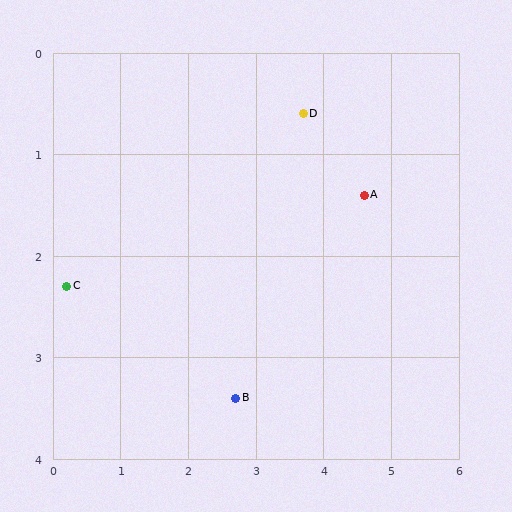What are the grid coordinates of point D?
Point D is at approximately (3.7, 0.6).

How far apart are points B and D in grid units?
Points B and D are about 3.0 grid units apart.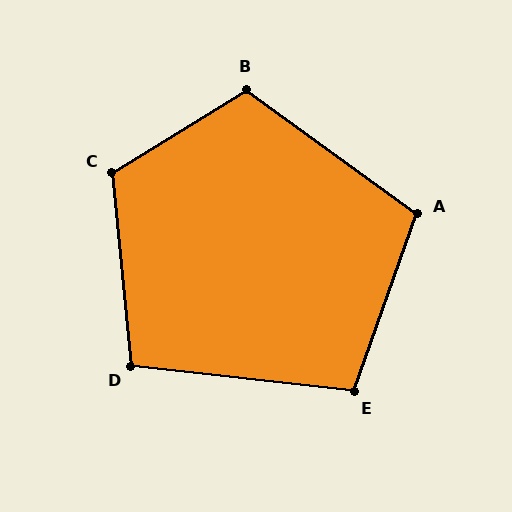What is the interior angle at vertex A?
Approximately 106 degrees (obtuse).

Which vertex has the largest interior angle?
C, at approximately 116 degrees.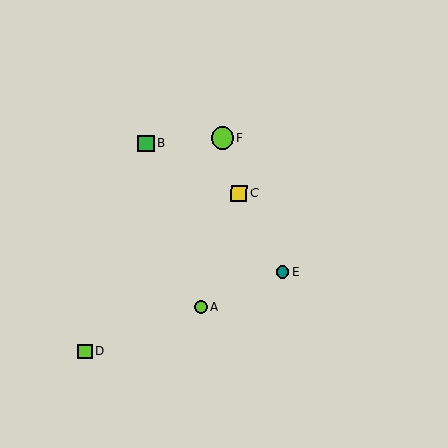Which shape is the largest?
The lime circle (labeled F) is the largest.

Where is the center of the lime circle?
The center of the lime circle is at (200, 306).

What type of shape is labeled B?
Shape B is a green square.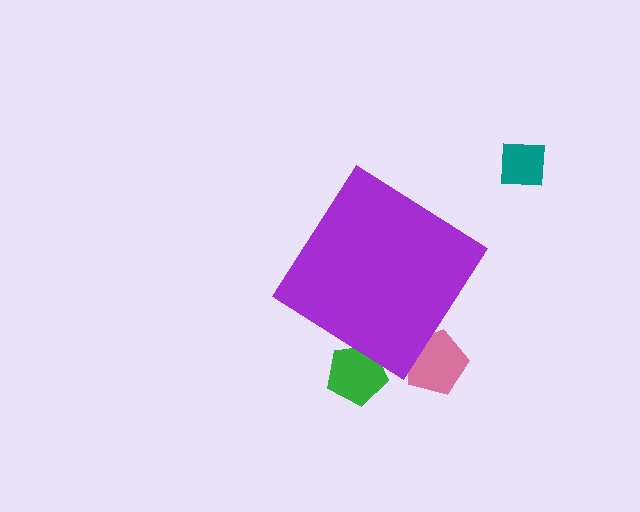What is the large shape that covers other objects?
A purple diamond.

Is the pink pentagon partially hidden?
Yes, the pink pentagon is partially hidden behind the purple diamond.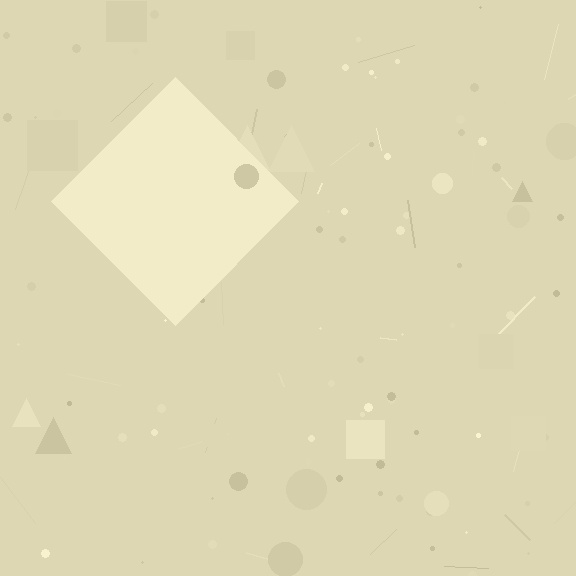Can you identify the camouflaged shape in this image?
The camouflaged shape is a diamond.